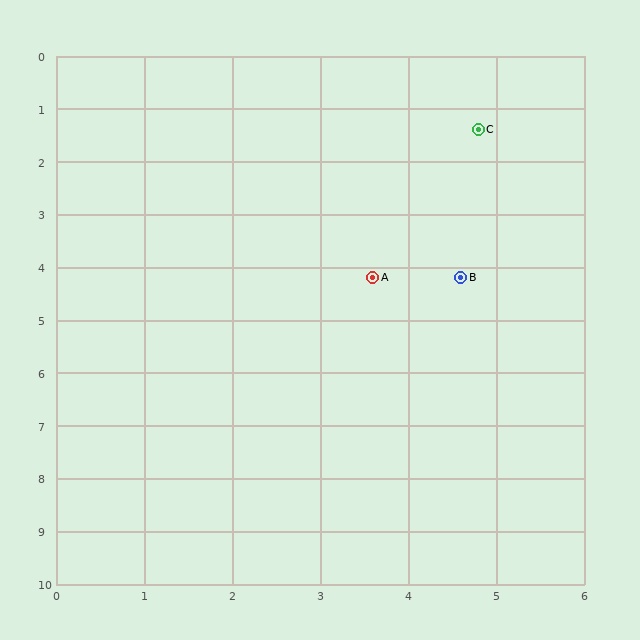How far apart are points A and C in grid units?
Points A and C are about 3.0 grid units apart.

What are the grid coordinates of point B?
Point B is at approximately (4.6, 4.2).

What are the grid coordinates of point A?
Point A is at approximately (3.6, 4.2).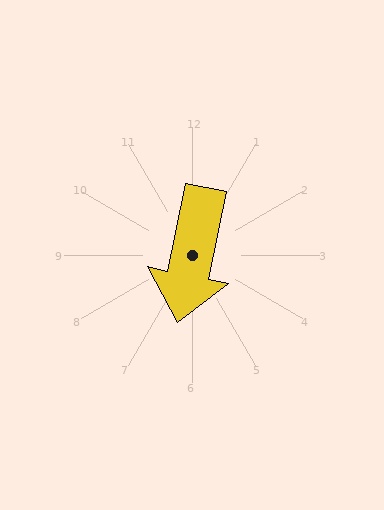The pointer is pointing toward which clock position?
Roughly 6 o'clock.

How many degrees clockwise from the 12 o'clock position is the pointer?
Approximately 192 degrees.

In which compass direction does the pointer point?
South.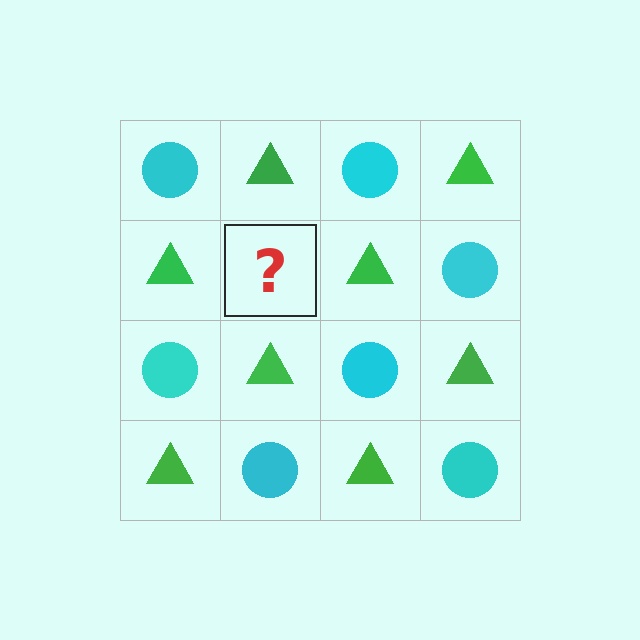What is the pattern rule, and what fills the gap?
The rule is that it alternates cyan circle and green triangle in a checkerboard pattern. The gap should be filled with a cyan circle.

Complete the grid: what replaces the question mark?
The question mark should be replaced with a cyan circle.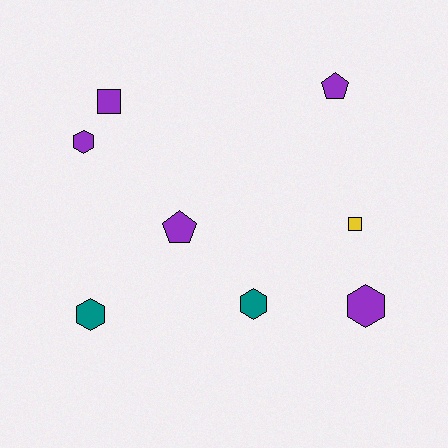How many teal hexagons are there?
There are 2 teal hexagons.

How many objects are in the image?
There are 8 objects.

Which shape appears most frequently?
Hexagon, with 4 objects.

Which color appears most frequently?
Purple, with 5 objects.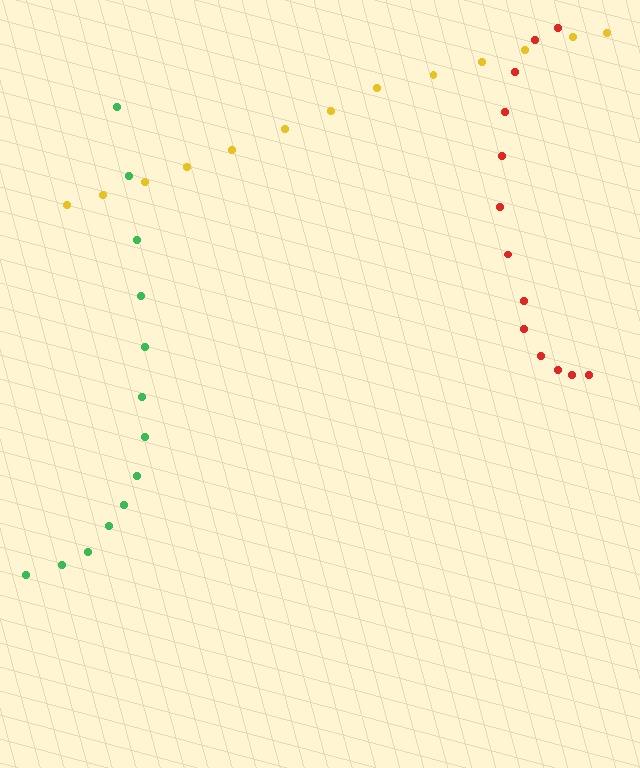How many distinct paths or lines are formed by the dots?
There are 3 distinct paths.